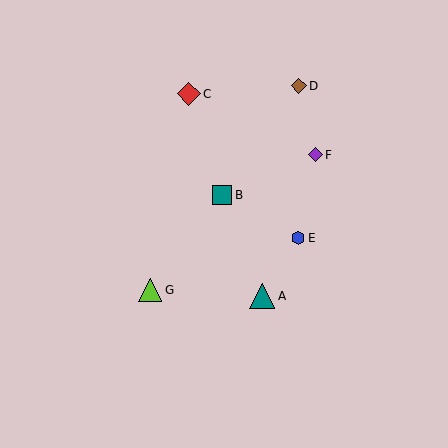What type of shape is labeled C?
Shape C is a red diamond.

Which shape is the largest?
The teal triangle (labeled A) is the largest.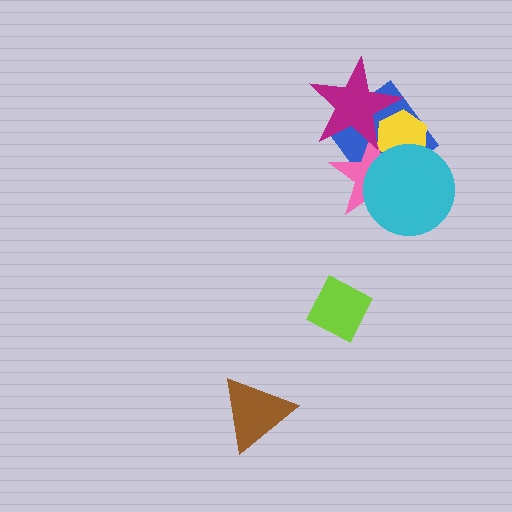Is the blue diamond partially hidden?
Yes, it is partially covered by another shape.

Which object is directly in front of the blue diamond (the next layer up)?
The yellow hexagon is directly in front of the blue diamond.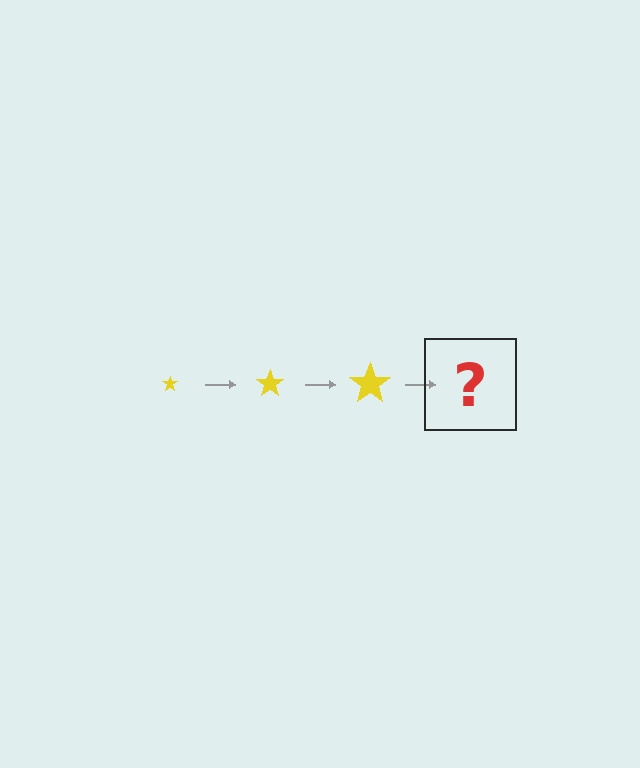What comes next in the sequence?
The next element should be a yellow star, larger than the previous one.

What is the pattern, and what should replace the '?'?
The pattern is that the star gets progressively larger each step. The '?' should be a yellow star, larger than the previous one.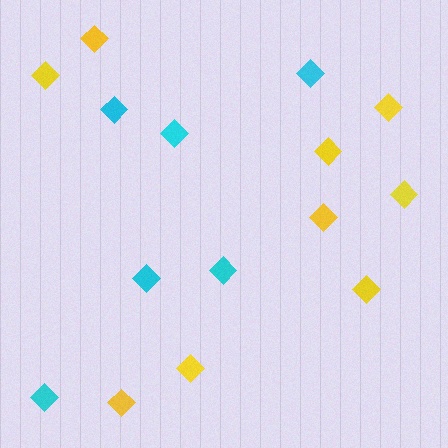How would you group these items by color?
There are 2 groups: one group of yellow diamonds (9) and one group of cyan diamonds (6).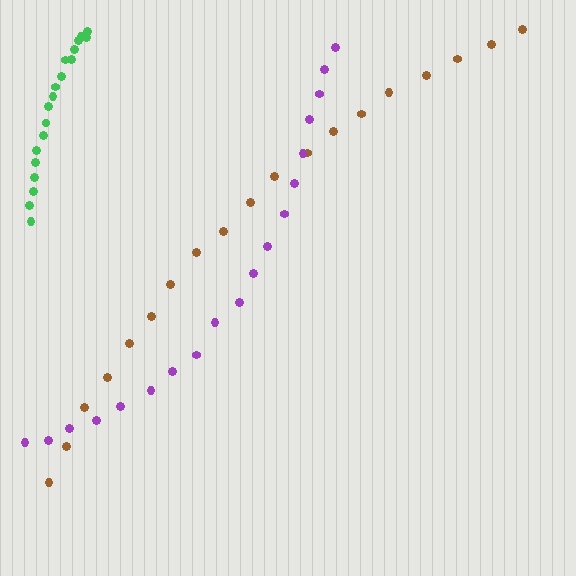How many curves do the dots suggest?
There are 3 distinct paths.